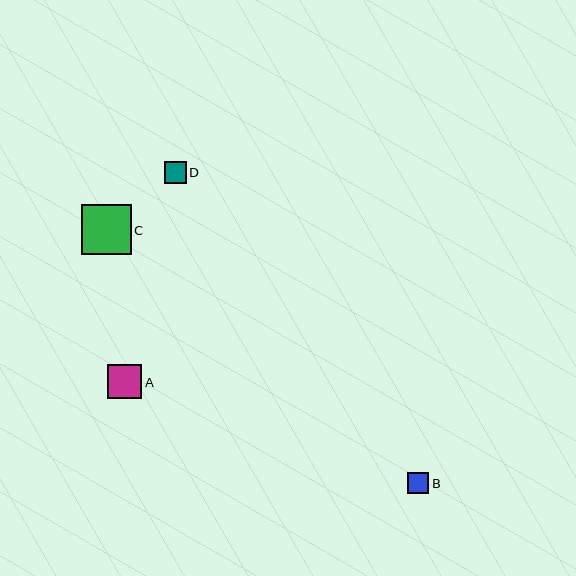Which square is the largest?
Square C is the largest with a size of approximately 49 pixels.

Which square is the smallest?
Square B is the smallest with a size of approximately 21 pixels.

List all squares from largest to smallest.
From largest to smallest: C, A, D, B.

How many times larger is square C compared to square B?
Square C is approximately 2.4 times the size of square B.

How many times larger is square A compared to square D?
Square A is approximately 1.6 times the size of square D.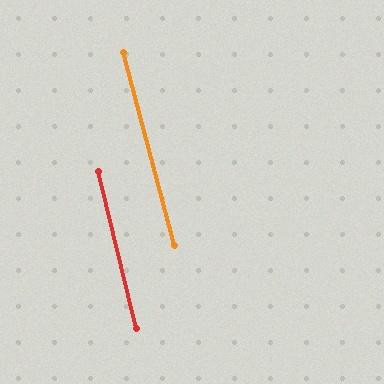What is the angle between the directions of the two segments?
Approximately 1 degree.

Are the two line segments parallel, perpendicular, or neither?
Parallel — their directions differ by only 1.3°.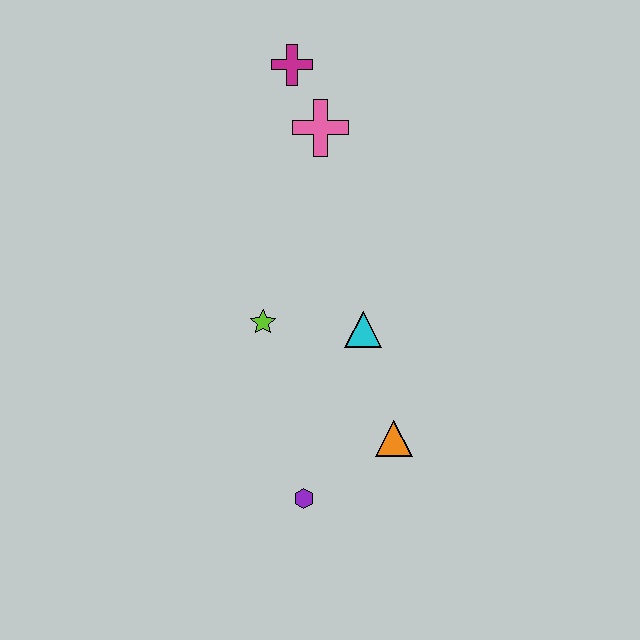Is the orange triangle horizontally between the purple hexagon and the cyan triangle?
No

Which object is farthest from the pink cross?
The purple hexagon is farthest from the pink cross.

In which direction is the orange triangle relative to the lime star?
The orange triangle is to the right of the lime star.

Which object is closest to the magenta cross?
The pink cross is closest to the magenta cross.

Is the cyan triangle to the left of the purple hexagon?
No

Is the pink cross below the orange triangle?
No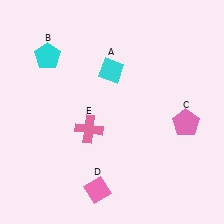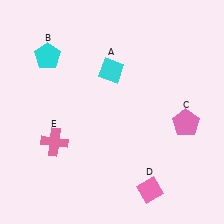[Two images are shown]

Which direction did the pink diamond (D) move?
The pink diamond (D) moved right.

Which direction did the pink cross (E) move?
The pink cross (E) moved left.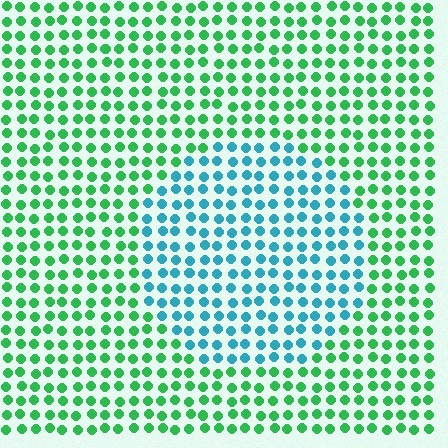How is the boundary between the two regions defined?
The boundary is defined purely by a slight shift in hue (about 54 degrees). Spacing, size, and orientation are identical on both sides.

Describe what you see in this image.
The image is filled with small green elements in a uniform arrangement. A circle-shaped region is visible where the elements are tinted to a slightly different hue, forming a subtle color boundary.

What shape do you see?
I see a circle.